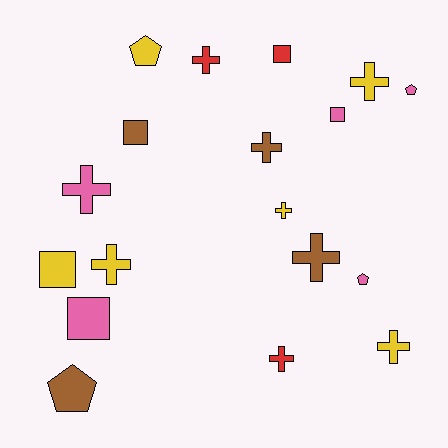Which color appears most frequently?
Yellow, with 6 objects.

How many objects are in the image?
There are 18 objects.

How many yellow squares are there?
There is 1 yellow square.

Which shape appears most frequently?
Cross, with 9 objects.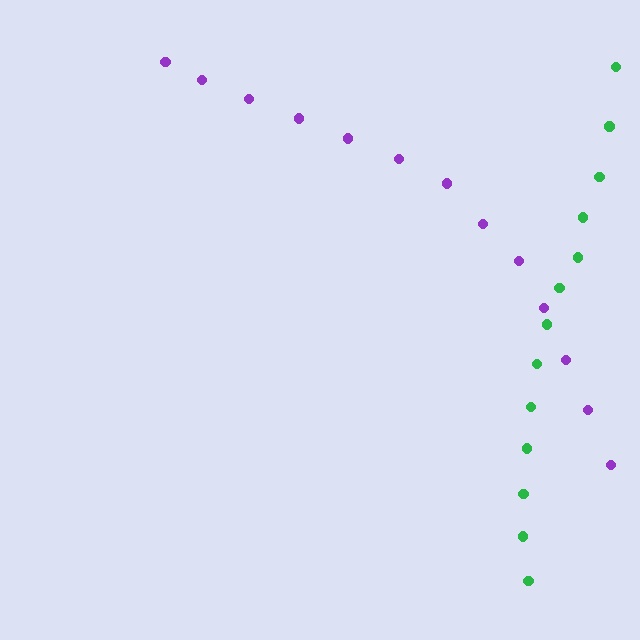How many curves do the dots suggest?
There are 2 distinct paths.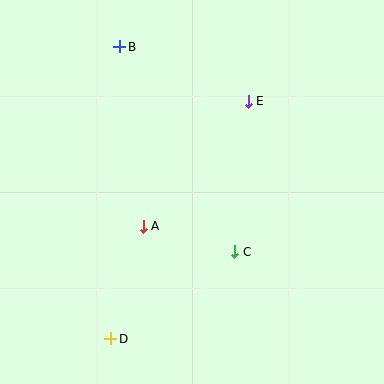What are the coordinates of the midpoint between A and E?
The midpoint between A and E is at (196, 164).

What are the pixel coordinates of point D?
Point D is at (111, 339).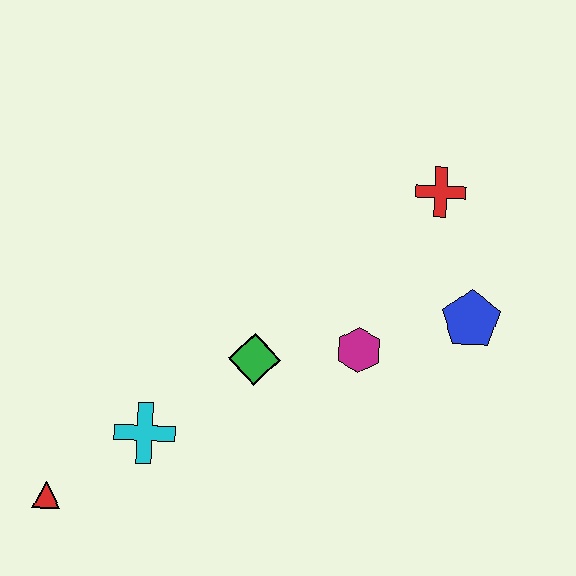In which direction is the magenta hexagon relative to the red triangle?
The magenta hexagon is to the right of the red triangle.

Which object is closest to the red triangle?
The cyan cross is closest to the red triangle.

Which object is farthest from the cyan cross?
The red cross is farthest from the cyan cross.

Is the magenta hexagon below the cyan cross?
No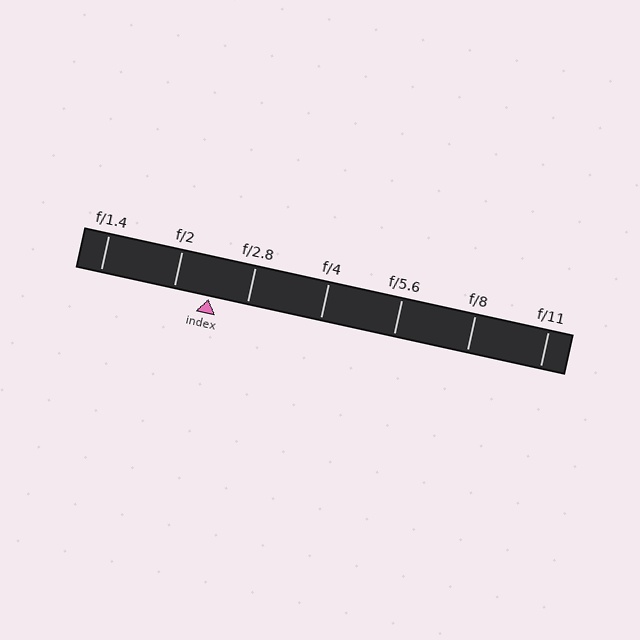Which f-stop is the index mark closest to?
The index mark is closest to f/2.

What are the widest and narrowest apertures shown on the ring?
The widest aperture shown is f/1.4 and the narrowest is f/11.